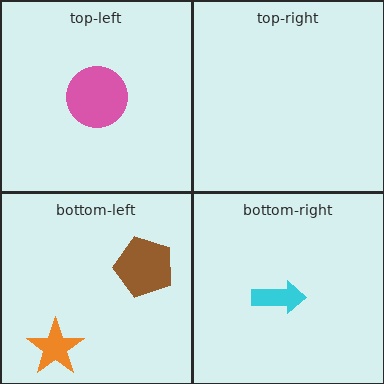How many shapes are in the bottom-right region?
1.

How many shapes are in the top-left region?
1.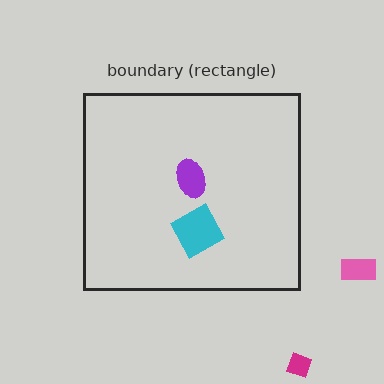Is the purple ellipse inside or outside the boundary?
Inside.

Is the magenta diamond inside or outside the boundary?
Outside.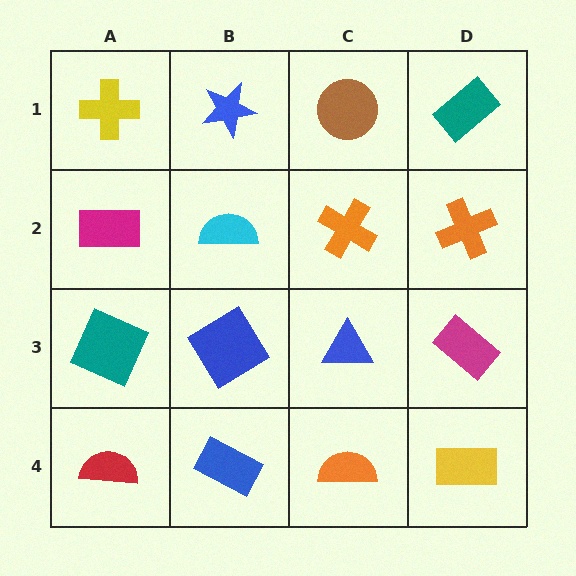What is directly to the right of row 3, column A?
A blue diamond.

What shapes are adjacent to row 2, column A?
A yellow cross (row 1, column A), a teal square (row 3, column A), a cyan semicircle (row 2, column B).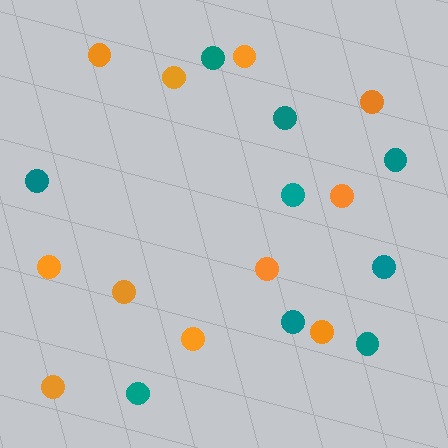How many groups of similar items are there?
There are 2 groups: one group of orange circles (11) and one group of teal circles (9).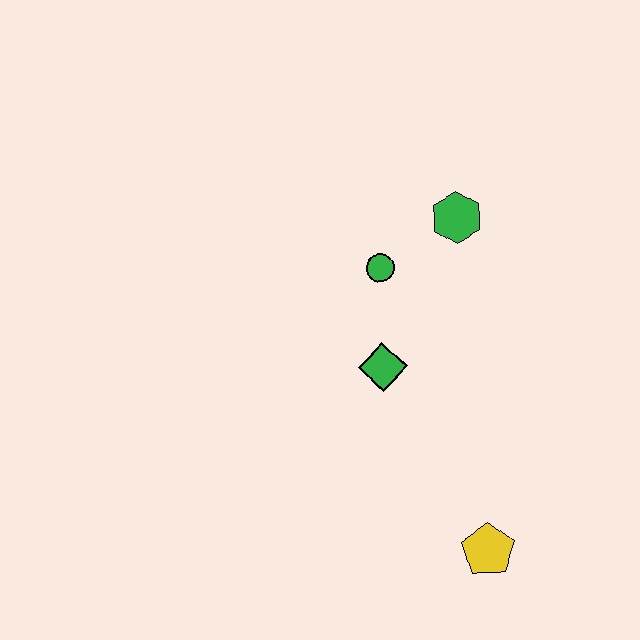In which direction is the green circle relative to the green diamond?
The green circle is above the green diamond.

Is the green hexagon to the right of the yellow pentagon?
No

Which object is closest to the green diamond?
The green circle is closest to the green diamond.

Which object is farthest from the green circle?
The yellow pentagon is farthest from the green circle.